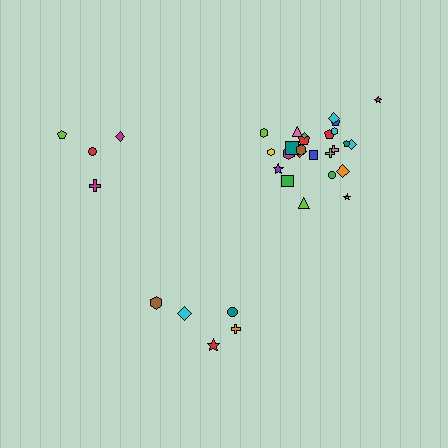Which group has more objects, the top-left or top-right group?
The top-right group.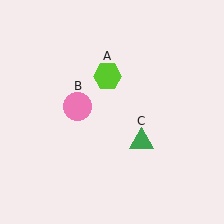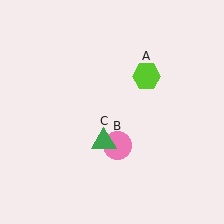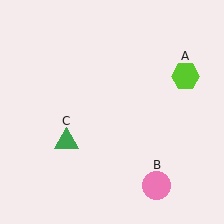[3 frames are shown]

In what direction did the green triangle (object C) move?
The green triangle (object C) moved left.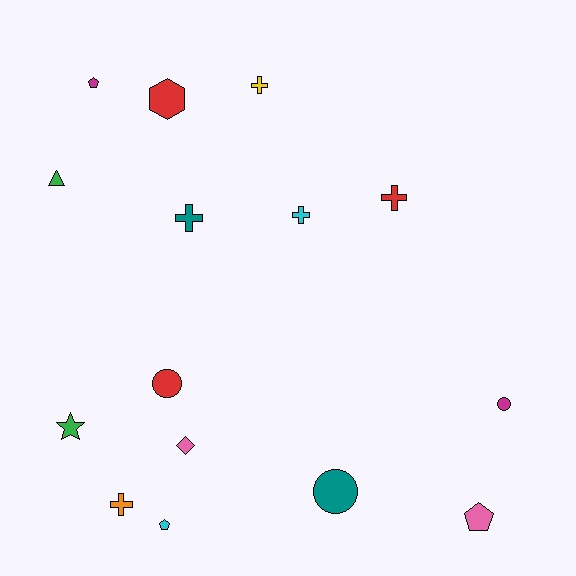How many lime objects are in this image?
There are no lime objects.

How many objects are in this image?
There are 15 objects.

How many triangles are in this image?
There is 1 triangle.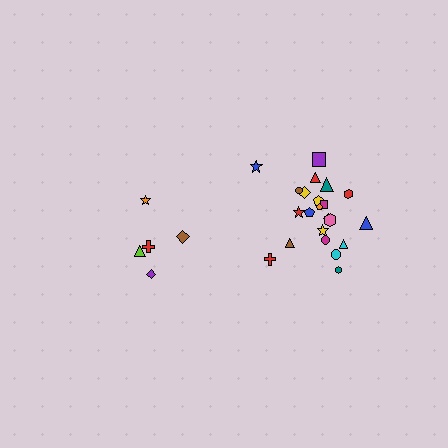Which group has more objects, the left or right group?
The right group.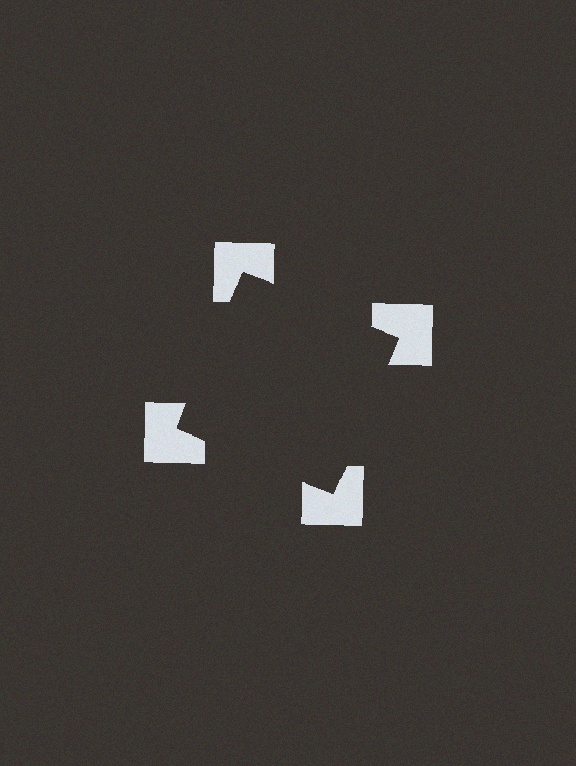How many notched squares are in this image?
There are 4 — one at each vertex of the illusory square.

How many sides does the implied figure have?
4 sides.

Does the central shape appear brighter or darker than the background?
It typically appears slightly darker than the background, even though no actual brightness change is drawn.